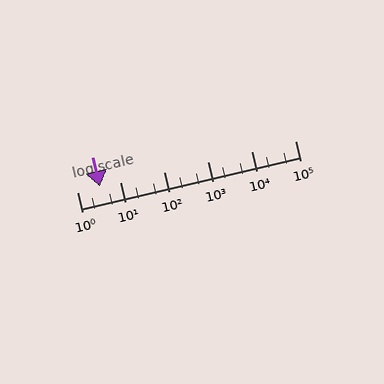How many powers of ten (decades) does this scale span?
The scale spans 5 decades, from 1 to 100000.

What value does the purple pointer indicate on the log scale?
The pointer indicates approximately 3.3.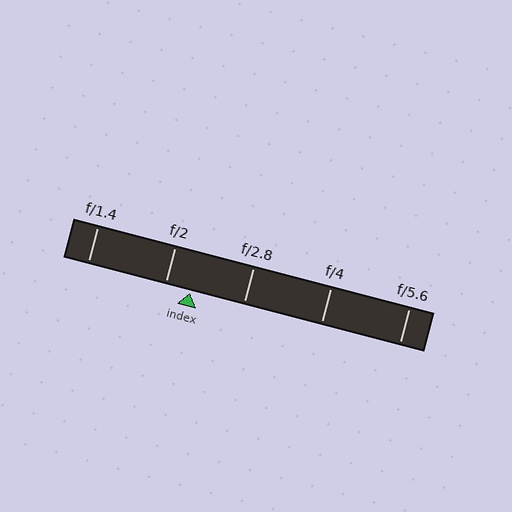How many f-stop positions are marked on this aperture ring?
There are 5 f-stop positions marked.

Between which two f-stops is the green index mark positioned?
The index mark is between f/2 and f/2.8.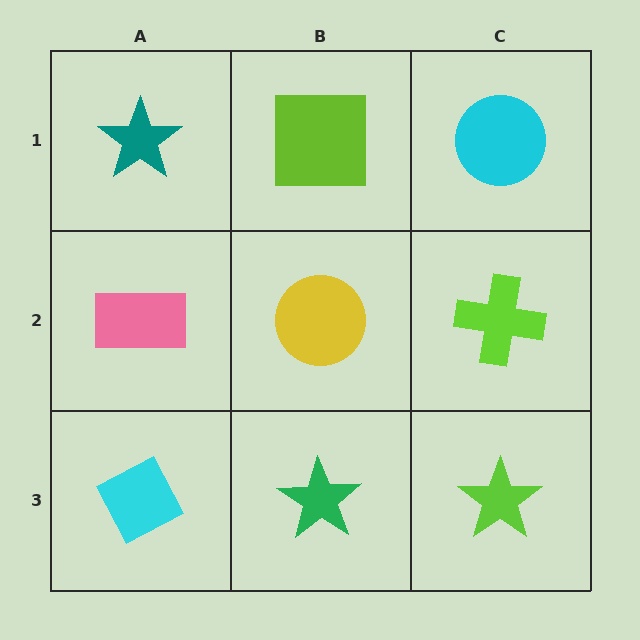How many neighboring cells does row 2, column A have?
3.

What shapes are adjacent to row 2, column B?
A lime square (row 1, column B), a green star (row 3, column B), a pink rectangle (row 2, column A), a lime cross (row 2, column C).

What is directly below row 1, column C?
A lime cross.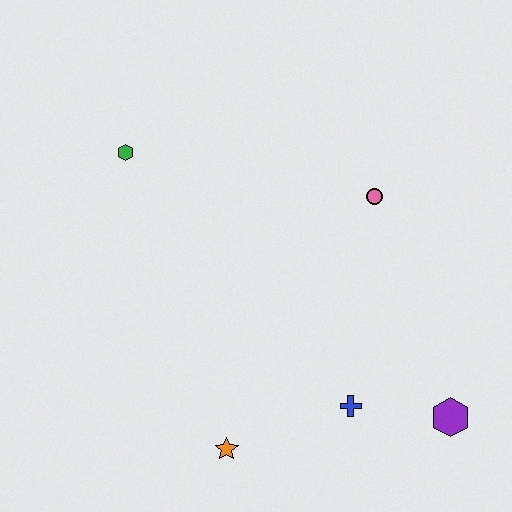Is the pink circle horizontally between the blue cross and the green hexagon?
No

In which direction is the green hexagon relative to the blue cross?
The green hexagon is above the blue cross.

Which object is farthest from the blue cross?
The green hexagon is farthest from the blue cross.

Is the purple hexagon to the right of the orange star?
Yes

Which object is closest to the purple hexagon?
The blue cross is closest to the purple hexagon.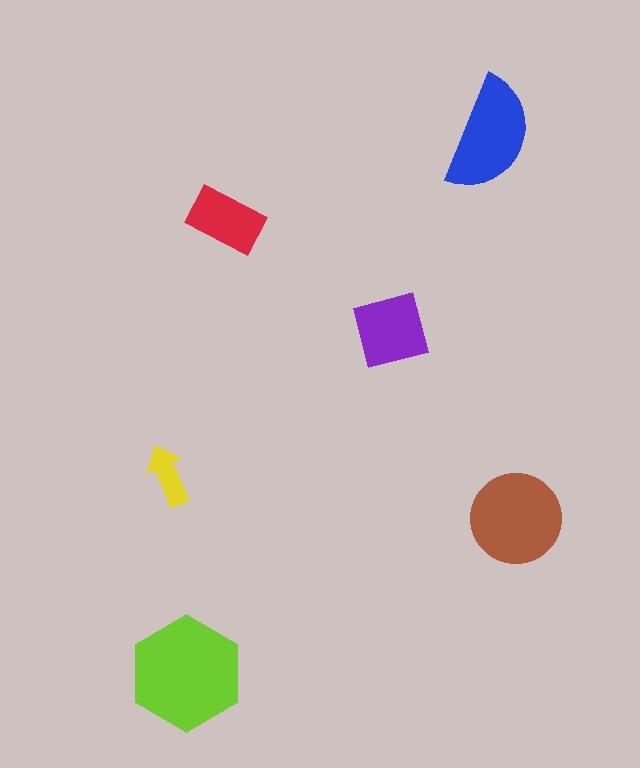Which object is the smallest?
The yellow arrow.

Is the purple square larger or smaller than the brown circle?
Smaller.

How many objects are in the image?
There are 6 objects in the image.